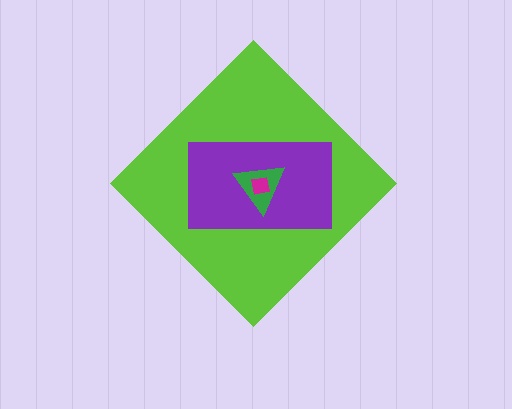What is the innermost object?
The magenta square.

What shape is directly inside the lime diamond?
The purple rectangle.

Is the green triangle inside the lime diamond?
Yes.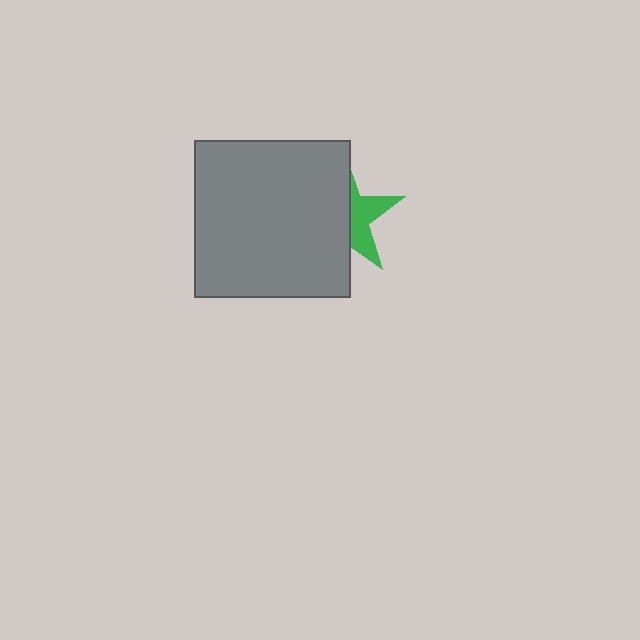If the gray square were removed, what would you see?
You would see the complete green star.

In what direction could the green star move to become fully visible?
The green star could move right. That would shift it out from behind the gray square entirely.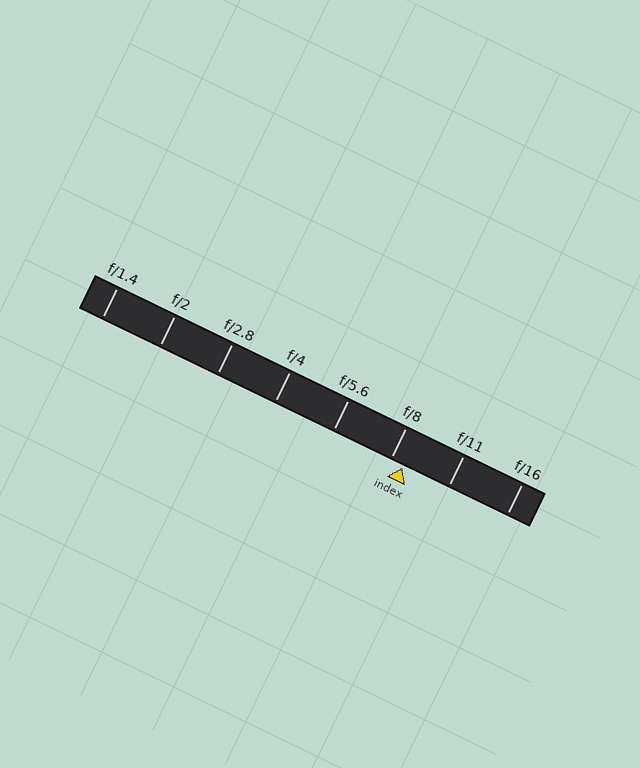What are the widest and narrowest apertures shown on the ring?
The widest aperture shown is f/1.4 and the narrowest is f/16.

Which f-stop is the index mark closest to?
The index mark is closest to f/8.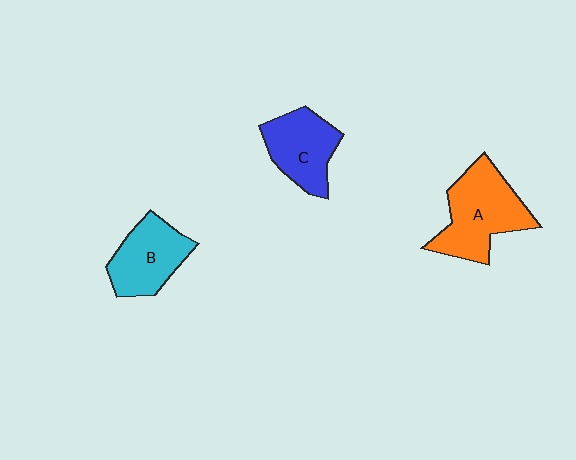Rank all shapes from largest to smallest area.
From largest to smallest: A (orange), B (cyan), C (blue).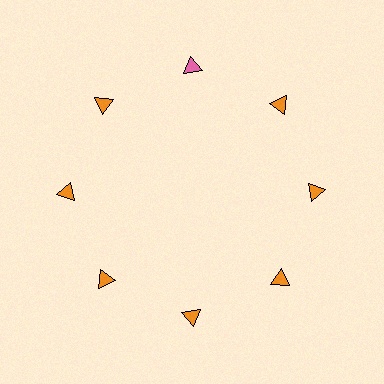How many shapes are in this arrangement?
There are 8 shapes arranged in a ring pattern.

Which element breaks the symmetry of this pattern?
The pink triangle at roughly the 12 o'clock position breaks the symmetry. All other shapes are orange triangles.